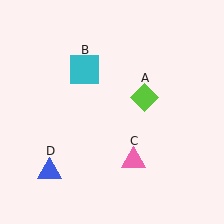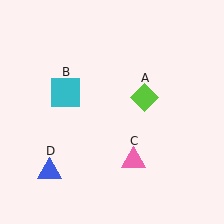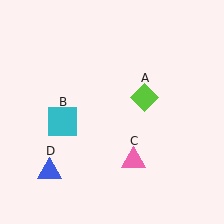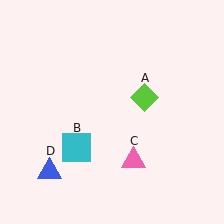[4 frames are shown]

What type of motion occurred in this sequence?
The cyan square (object B) rotated counterclockwise around the center of the scene.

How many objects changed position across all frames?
1 object changed position: cyan square (object B).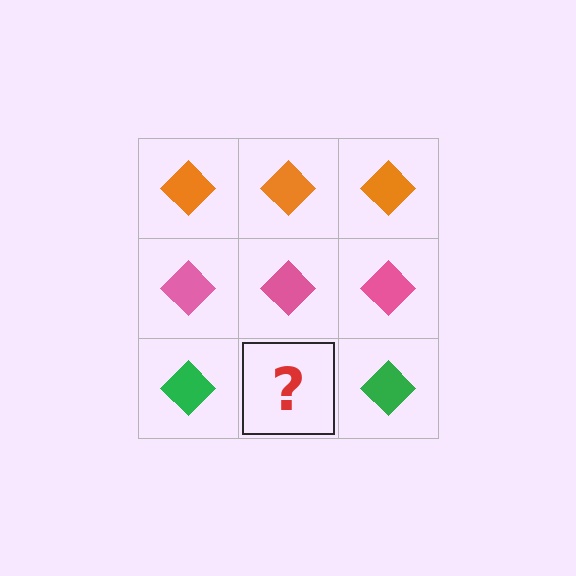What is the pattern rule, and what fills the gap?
The rule is that each row has a consistent color. The gap should be filled with a green diamond.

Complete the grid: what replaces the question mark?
The question mark should be replaced with a green diamond.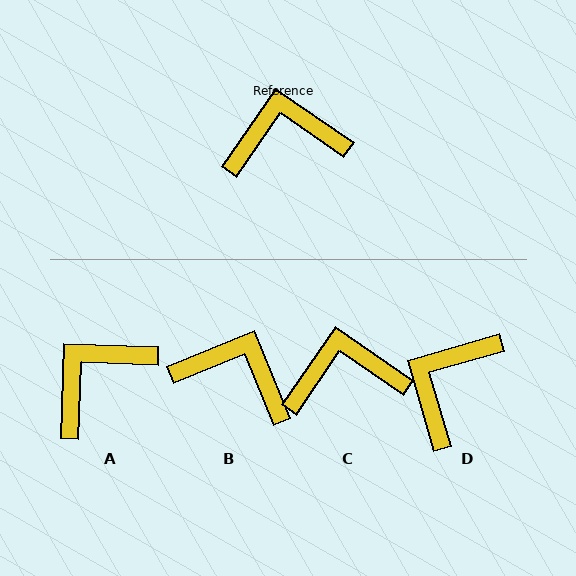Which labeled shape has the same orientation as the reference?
C.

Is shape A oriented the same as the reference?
No, it is off by about 32 degrees.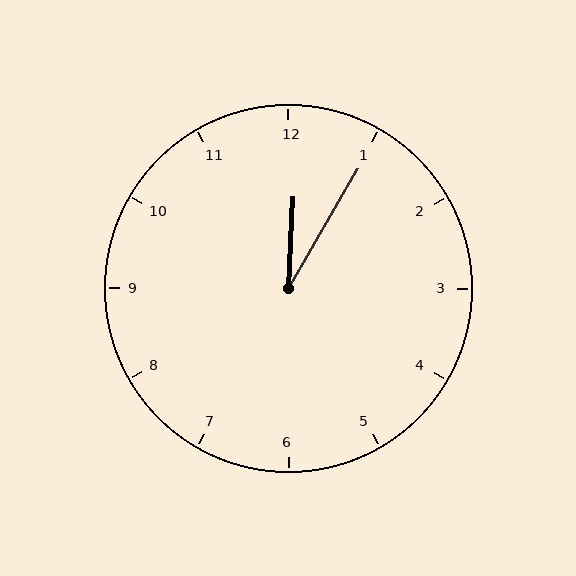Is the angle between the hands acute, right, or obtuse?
It is acute.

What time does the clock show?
12:05.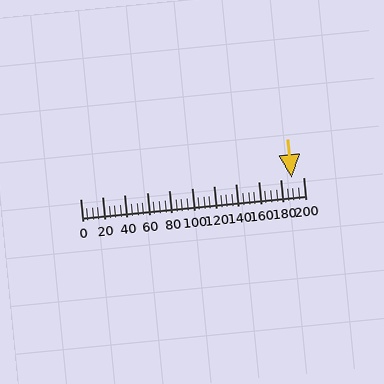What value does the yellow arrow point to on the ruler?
The yellow arrow points to approximately 190.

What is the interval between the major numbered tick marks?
The major tick marks are spaced 20 units apart.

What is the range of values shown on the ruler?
The ruler shows values from 0 to 200.